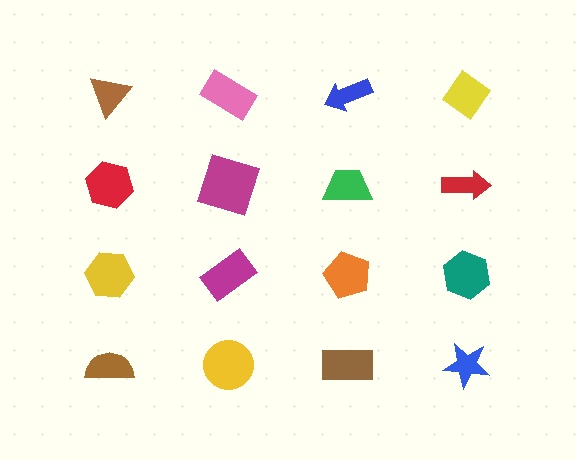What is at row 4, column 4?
A blue star.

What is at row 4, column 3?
A brown rectangle.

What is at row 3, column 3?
An orange pentagon.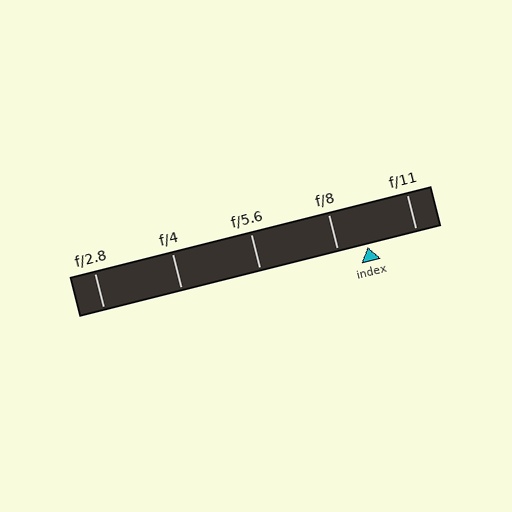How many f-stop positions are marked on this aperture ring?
There are 5 f-stop positions marked.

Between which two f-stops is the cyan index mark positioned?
The index mark is between f/8 and f/11.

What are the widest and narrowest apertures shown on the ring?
The widest aperture shown is f/2.8 and the narrowest is f/11.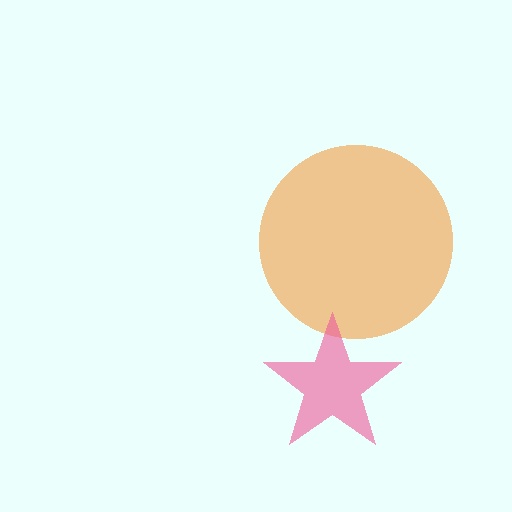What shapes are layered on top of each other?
The layered shapes are: an orange circle, a pink star.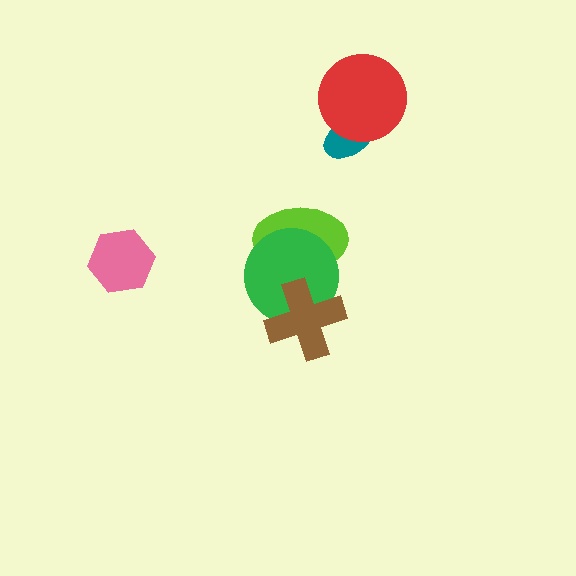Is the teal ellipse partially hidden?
Yes, it is partially covered by another shape.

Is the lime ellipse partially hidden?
Yes, it is partially covered by another shape.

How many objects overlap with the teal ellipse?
1 object overlaps with the teal ellipse.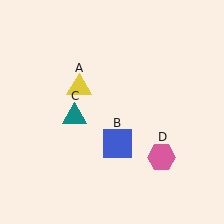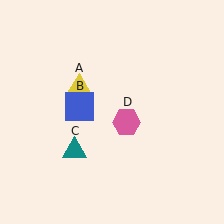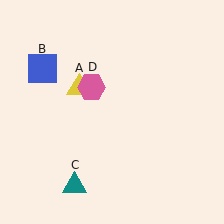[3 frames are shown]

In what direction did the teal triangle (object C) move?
The teal triangle (object C) moved down.